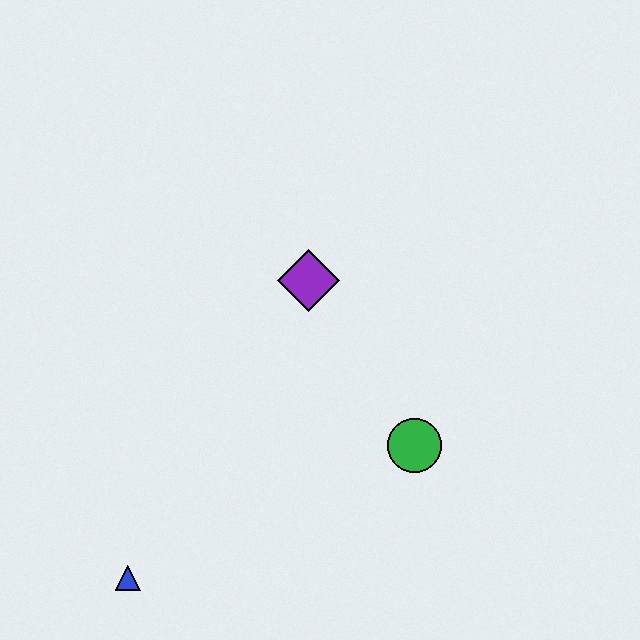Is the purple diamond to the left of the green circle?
Yes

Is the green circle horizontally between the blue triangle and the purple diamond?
No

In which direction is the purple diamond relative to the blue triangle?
The purple diamond is above the blue triangle.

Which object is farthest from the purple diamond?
The blue triangle is farthest from the purple diamond.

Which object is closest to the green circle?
The purple diamond is closest to the green circle.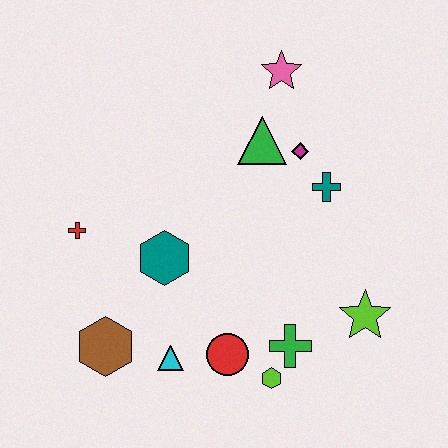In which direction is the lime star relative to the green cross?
The lime star is to the right of the green cross.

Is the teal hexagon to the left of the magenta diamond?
Yes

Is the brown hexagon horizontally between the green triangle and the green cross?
No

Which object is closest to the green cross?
The lime hexagon is closest to the green cross.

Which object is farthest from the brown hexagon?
The pink star is farthest from the brown hexagon.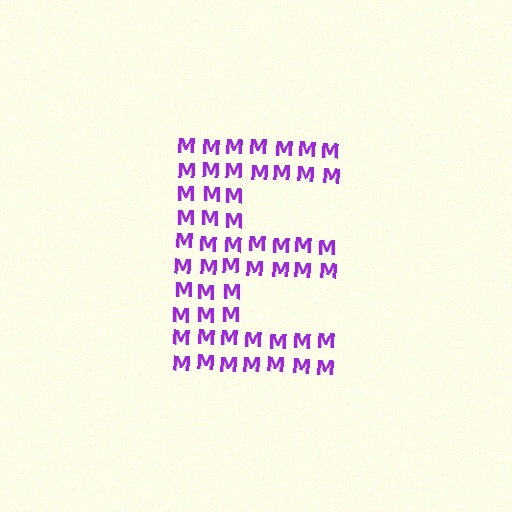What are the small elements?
The small elements are letter M's.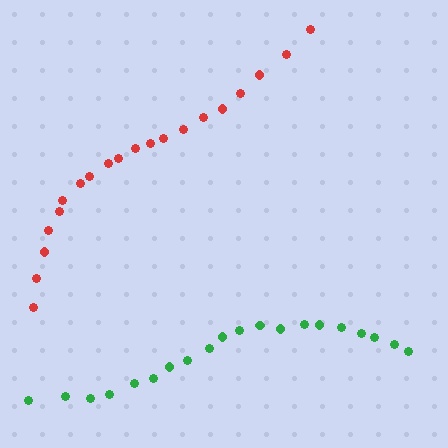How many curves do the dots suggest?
There are 2 distinct paths.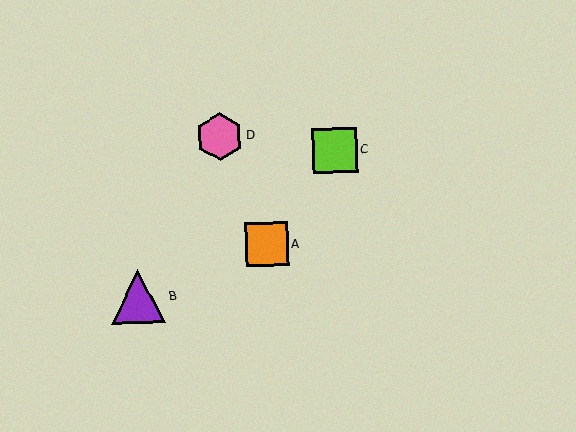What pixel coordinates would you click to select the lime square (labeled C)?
Click at (335, 150) to select the lime square C.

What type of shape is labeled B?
Shape B is a purple triangle.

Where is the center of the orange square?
The center of the orange square is at (267, 244).